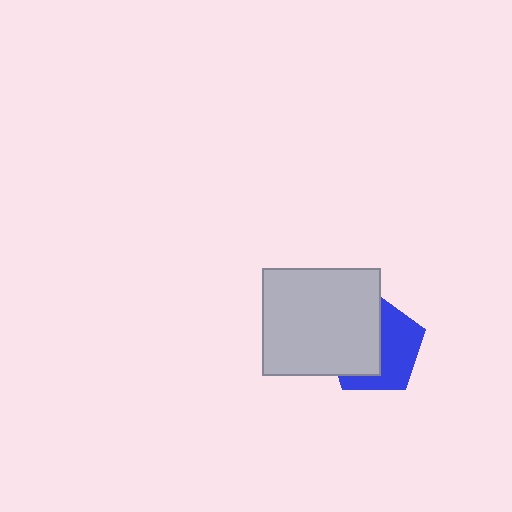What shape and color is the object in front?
The object in front is a light gray rectangle.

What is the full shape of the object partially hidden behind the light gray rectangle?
The partially hidden object is a blue pentagon.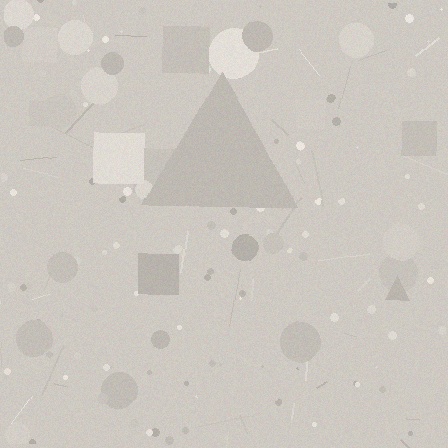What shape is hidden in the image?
A triangle is hidden in the image.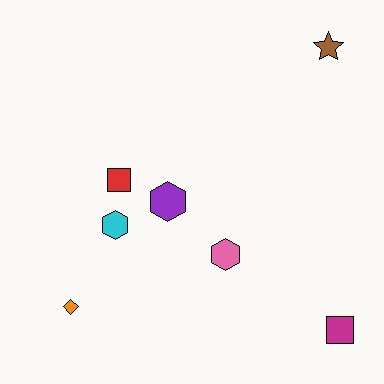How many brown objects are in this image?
There is 1 brown object.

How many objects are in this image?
There are 7 objects.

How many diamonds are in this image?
There is 1 diamond.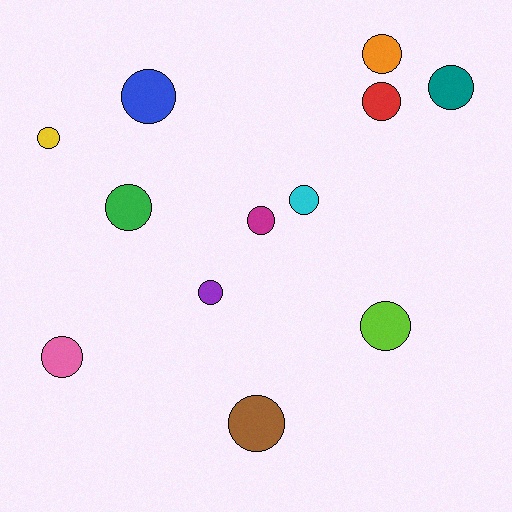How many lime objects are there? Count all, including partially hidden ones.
There is 1 lime object.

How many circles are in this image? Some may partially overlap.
There are 12 circles.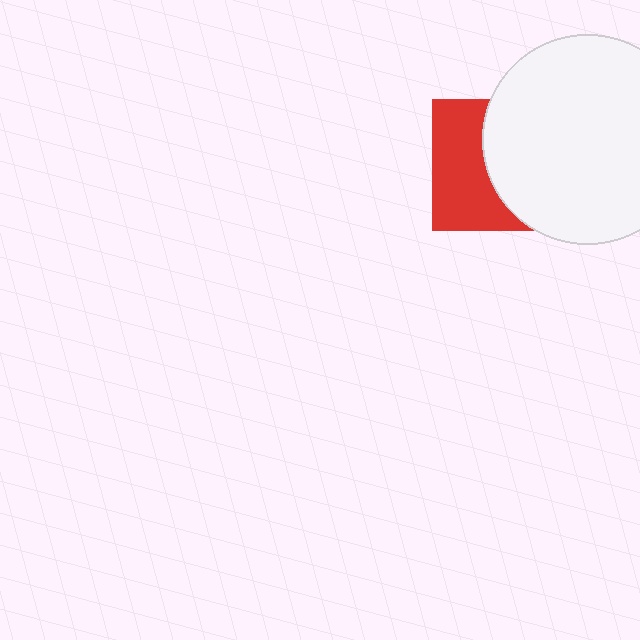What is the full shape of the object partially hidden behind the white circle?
The partially hidden object is a red square.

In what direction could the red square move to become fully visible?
The red square could move left. That would shift it out from behind the white circle entirely.